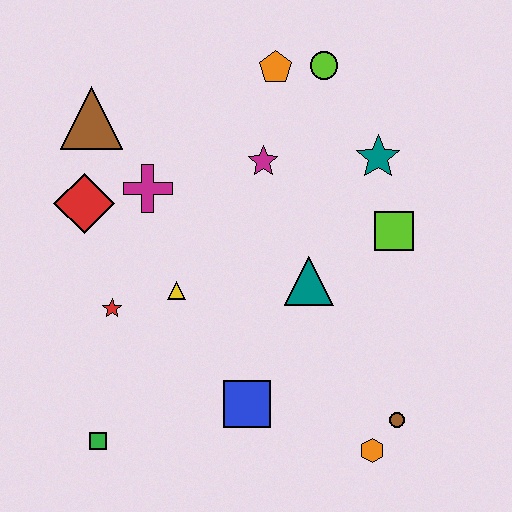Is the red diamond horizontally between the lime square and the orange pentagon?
No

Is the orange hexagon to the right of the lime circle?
Yes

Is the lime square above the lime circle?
No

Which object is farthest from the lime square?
The green square is farthest from the lime square.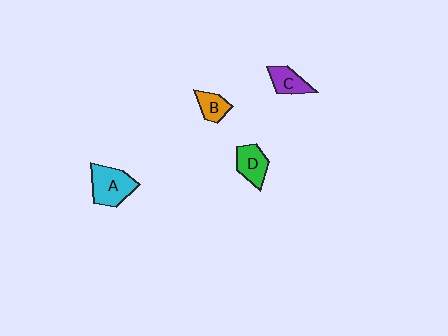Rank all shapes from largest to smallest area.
From largest to smallest: A (cyan), D (green), C (purple), B (orange).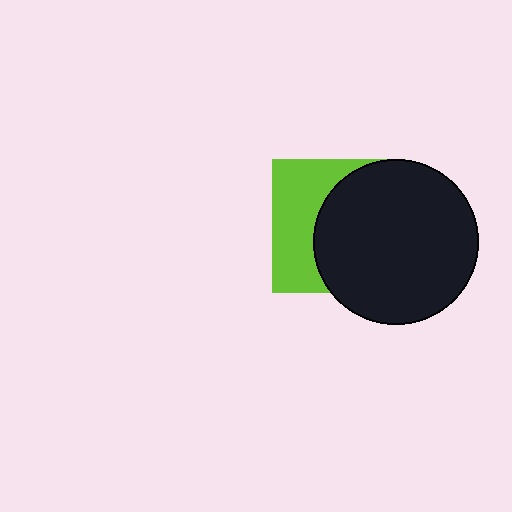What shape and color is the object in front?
The object in front is a black circle.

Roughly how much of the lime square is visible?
A small part of it is visible (roughly 41%).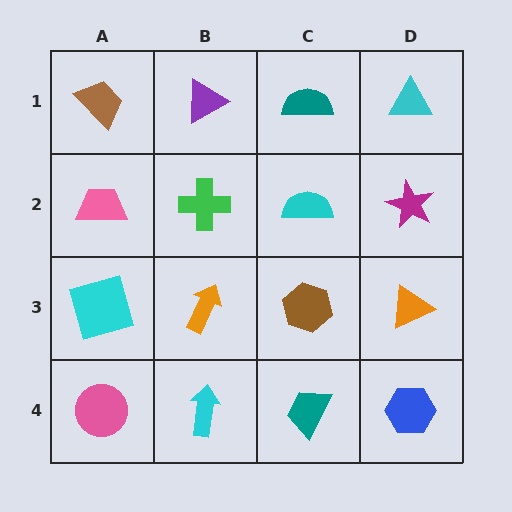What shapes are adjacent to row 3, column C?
A cyan semicircle (row 2, column C), a teal trapezoid (row 4, column C), an orange arrow (row 3, column B), an orange triangle (row 3, column D).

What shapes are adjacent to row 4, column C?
A brown hexagon (row 3, column C), a cyan arrow (row 4, column B), a blue hexagon (row 4, column D).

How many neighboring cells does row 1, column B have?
3.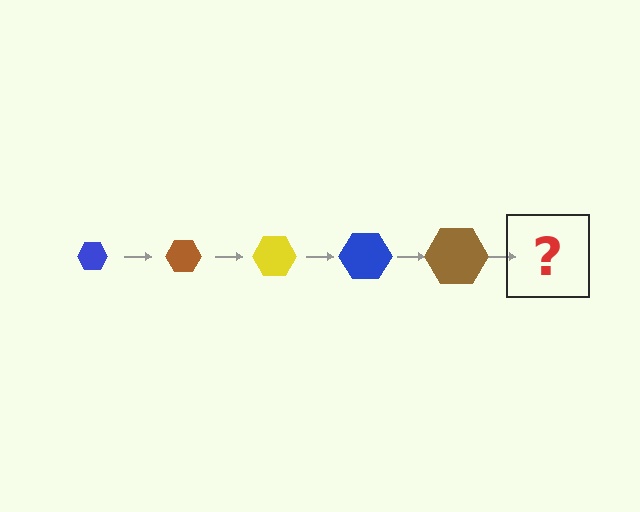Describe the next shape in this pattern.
It should be a yellow hexagon, larger than the previous one.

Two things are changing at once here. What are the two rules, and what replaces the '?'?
The two rules are that the hexagon grows larger each step and the color cycles through blue, brown, and yellow. The '?' should be a yellow hexagon, larger than the previous one.